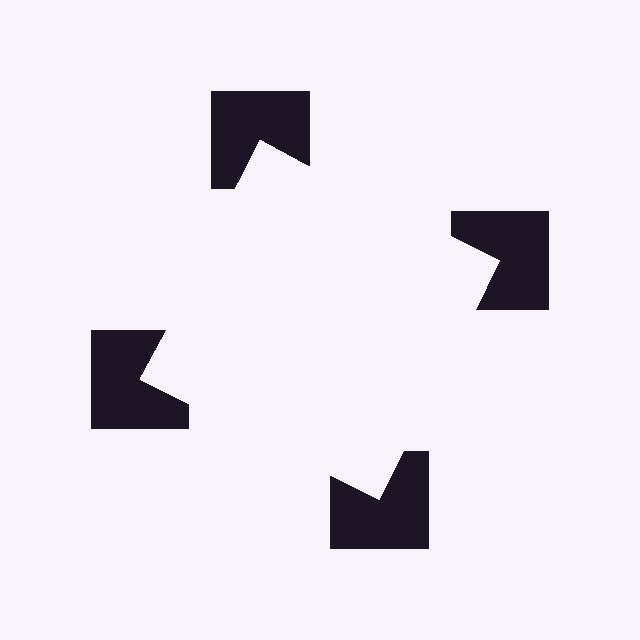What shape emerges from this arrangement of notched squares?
An illusory square — its edges are inferred from the aligned wedge cuts in the notched squares, not physically drawn.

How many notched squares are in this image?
There are 4 — one at each vertex of the illusory square.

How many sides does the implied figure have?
4 sides.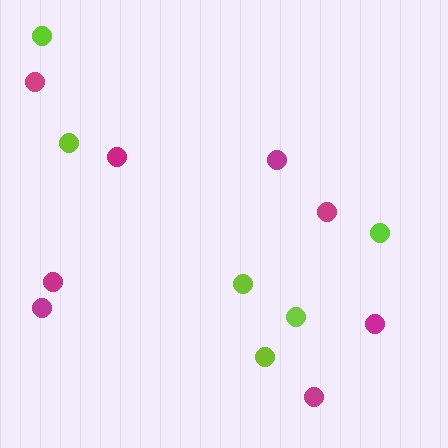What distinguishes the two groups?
There are 2 groups: one group of magenta circles (8) and one group of lime circles (6).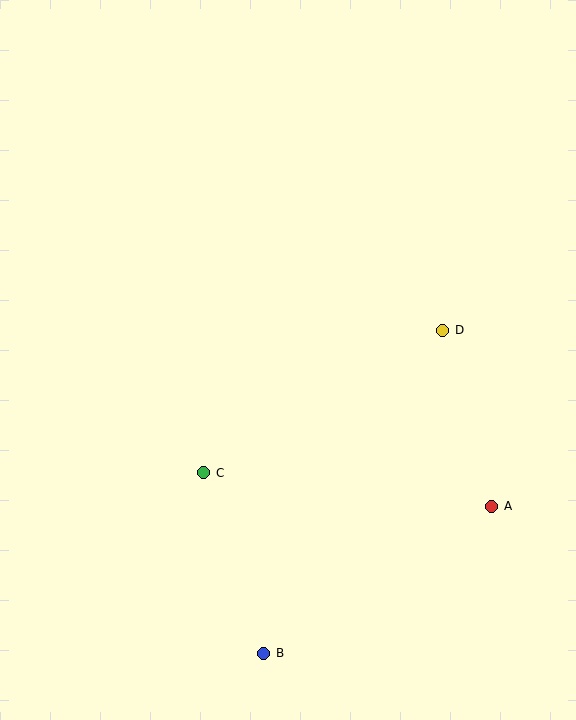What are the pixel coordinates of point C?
Point C is at (204, 473).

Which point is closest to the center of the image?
Point C at (204, 473) is closest to the center.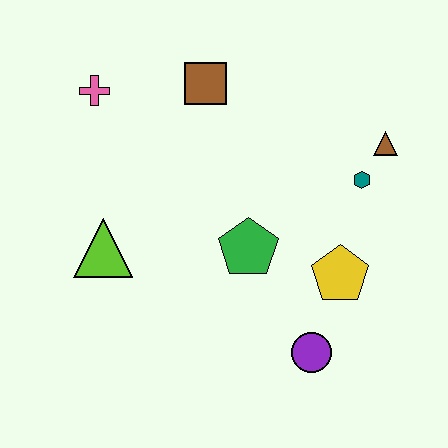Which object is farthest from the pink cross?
The purple circle is farthest from the pink cross.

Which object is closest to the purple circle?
The yellow pentagon is closest to the purple circle.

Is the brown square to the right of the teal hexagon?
No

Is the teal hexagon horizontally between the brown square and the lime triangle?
No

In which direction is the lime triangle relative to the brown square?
The lime triangle is below the brown square.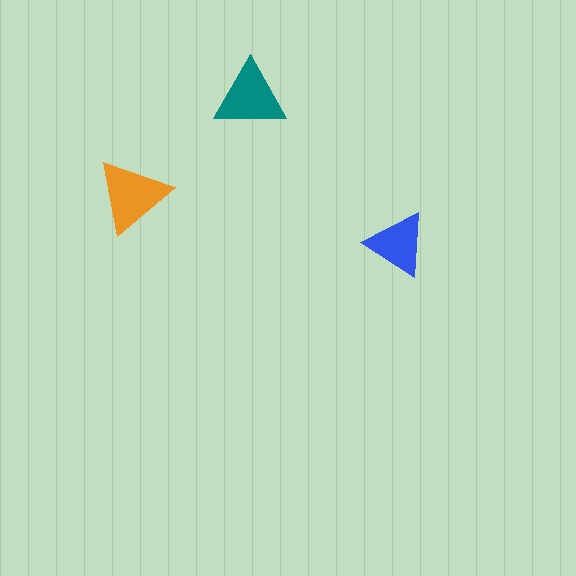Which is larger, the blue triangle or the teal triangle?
The teal one.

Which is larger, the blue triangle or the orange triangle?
The orange one.